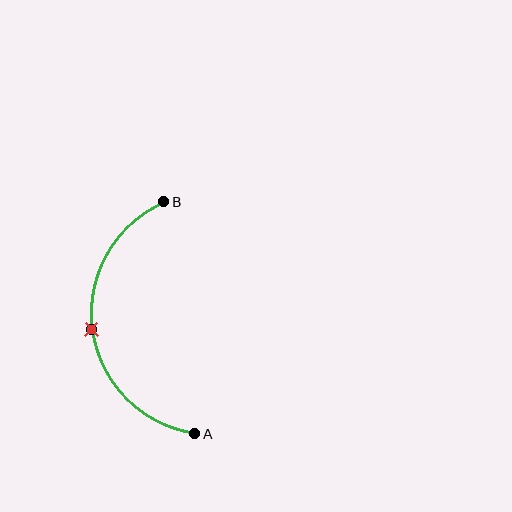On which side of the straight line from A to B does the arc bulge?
The arc bulges to the left of the straight line connecting A and B.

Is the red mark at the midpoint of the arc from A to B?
Yes. The red mark lies on the arc at equal arc-length from both A and B — it is the arc midpoint.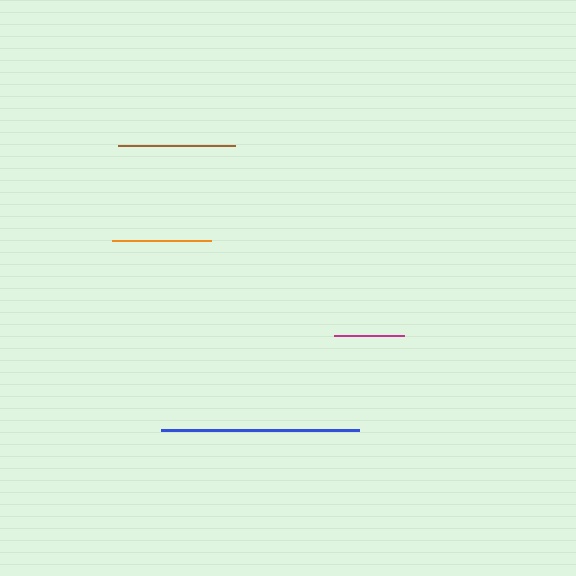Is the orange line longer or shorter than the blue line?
The blue line is longer than the orange line.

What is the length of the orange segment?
The orange segment is approximately 99 pixels long.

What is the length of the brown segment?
The brown segment is approximately 117 pixels long.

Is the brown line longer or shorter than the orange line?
The brown line is longer than the orange line.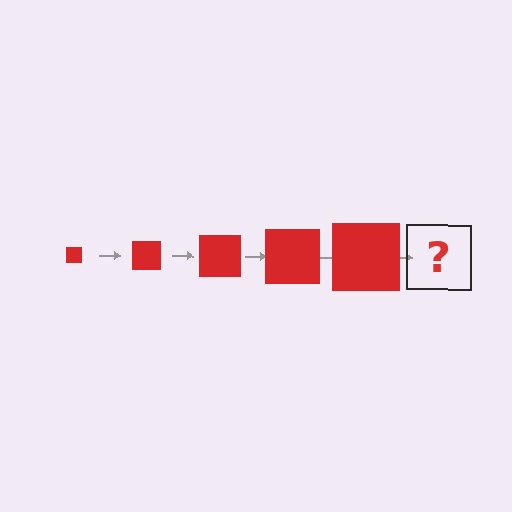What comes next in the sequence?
The next element should be a red square, larger than the previous one.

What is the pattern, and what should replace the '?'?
The pattern is that the square gets progressively larger each step. The '?' should be a red square, larger than the previous one.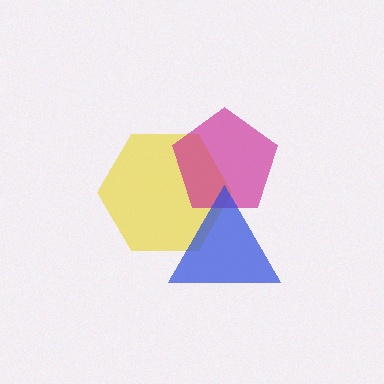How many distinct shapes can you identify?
There are 3 distinct shapes: a yellow hexagon, a magenta pentagon, a blue triangle.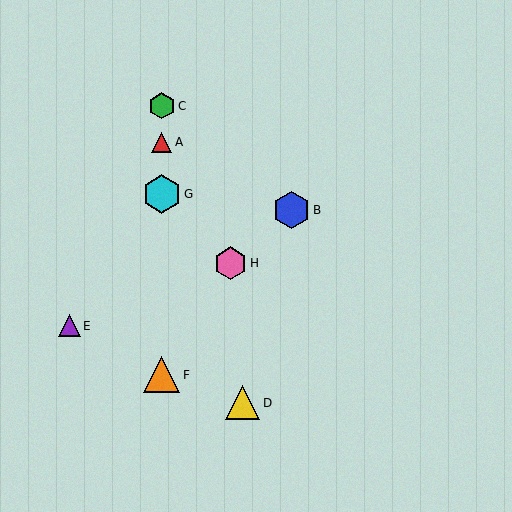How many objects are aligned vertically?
4 objects (A, C, F, G) are aligned vertically.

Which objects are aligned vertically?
Objects A, C, F, G are aligned vertically.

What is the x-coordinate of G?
Object G is at x≈162.